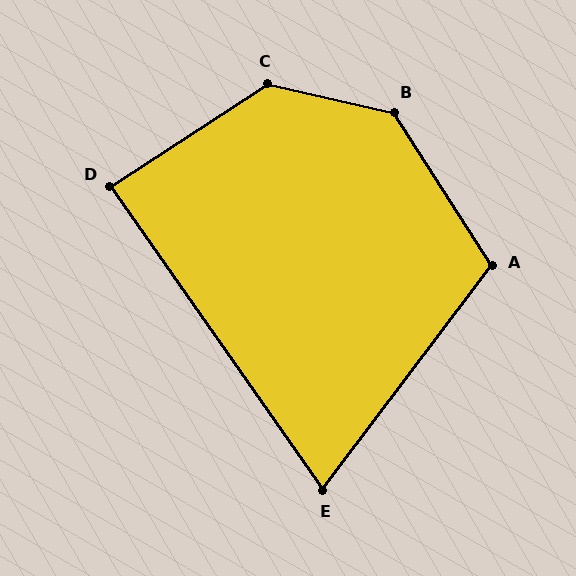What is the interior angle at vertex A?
Approximately 110 degrees (obtuse).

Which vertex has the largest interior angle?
B, at approximately 135 degrees.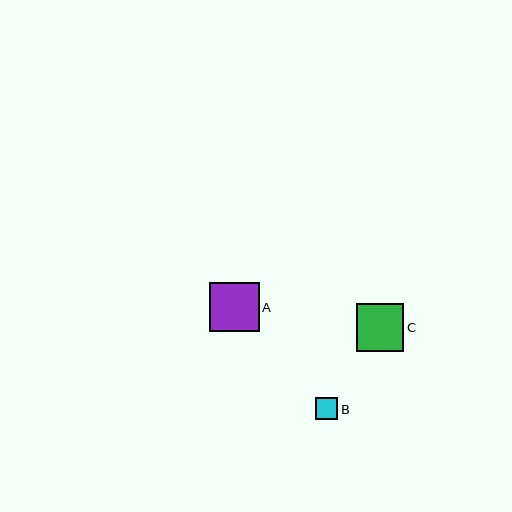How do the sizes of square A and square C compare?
Square A and square C are approximately the same size.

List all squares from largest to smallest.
From largest to smallest: A, C, B.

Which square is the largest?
Square A is the largest with a size of approximately 49 pixels.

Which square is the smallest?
Square B is the smallest with a size of approximately 22 pixels.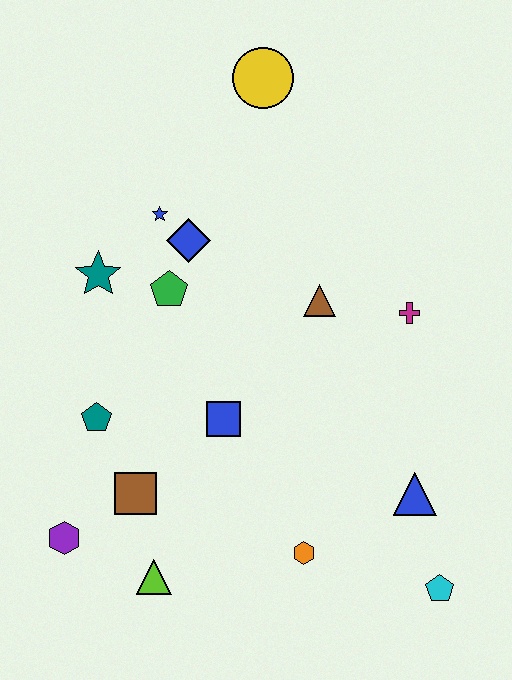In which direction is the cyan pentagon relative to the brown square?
The cyan pentagon is to the right of the brown square.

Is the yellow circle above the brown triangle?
Yes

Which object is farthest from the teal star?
The cyan pentagon is farthest from the teal star.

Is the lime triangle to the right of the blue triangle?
No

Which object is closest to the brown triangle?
The magenta cross is closest to the brown triangle.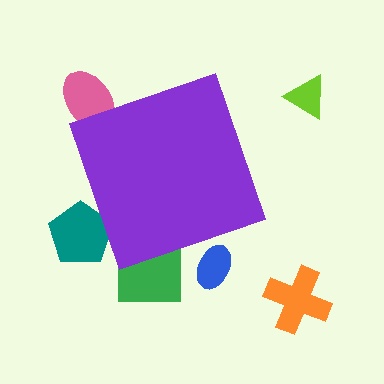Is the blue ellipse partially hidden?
Yes, the blue ellipse is partially hidden behind the purple diamond.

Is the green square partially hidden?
Yes, the green square is partially hidden behind the purple diamond.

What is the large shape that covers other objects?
A purple diamond.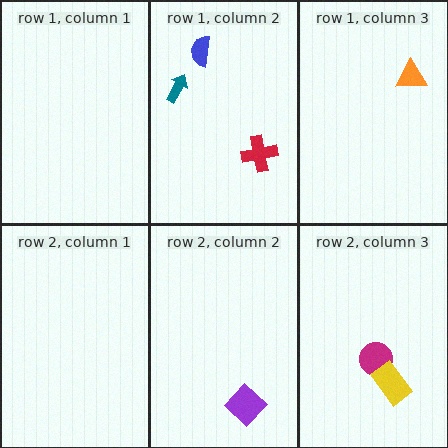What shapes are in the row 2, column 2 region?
The purple diamond.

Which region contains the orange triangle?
The row 1, column 3 region.